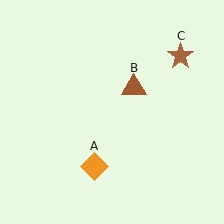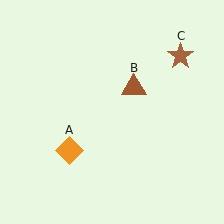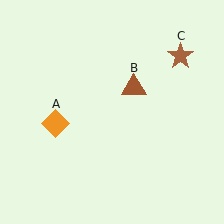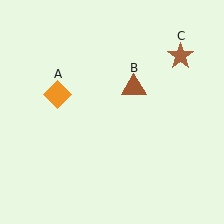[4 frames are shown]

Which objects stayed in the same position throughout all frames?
Brown triangle (object B) and brown star (object C) remained stationary.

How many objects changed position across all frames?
1 object changed position: orange diamond (object A).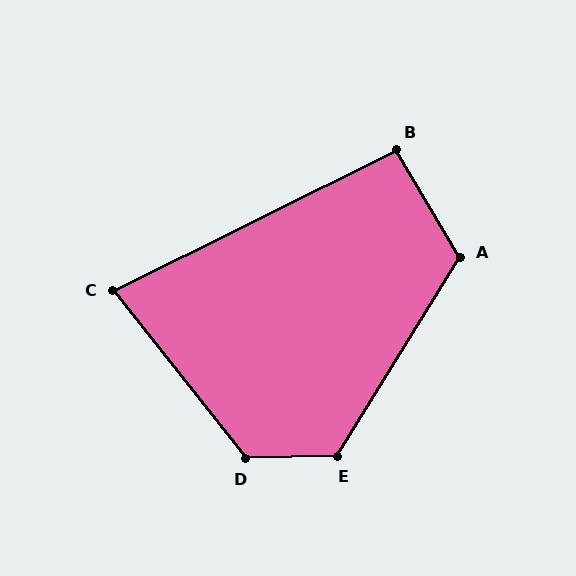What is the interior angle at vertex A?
Approximately 117 degrees (obtuse).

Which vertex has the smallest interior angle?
C, at approximately 78 degrees.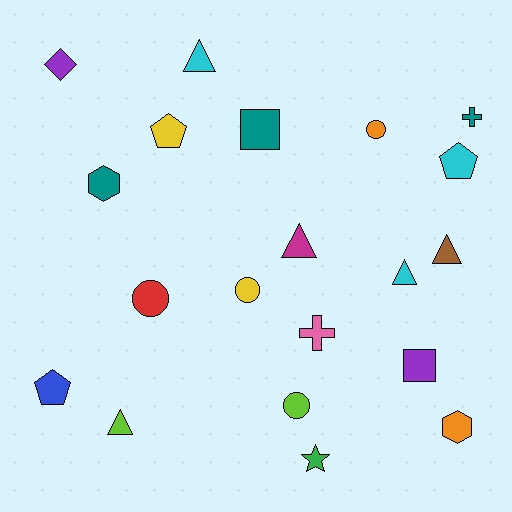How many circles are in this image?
There are 4 circles.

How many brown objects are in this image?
There is 1 brown object.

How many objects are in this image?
There are 20 objects.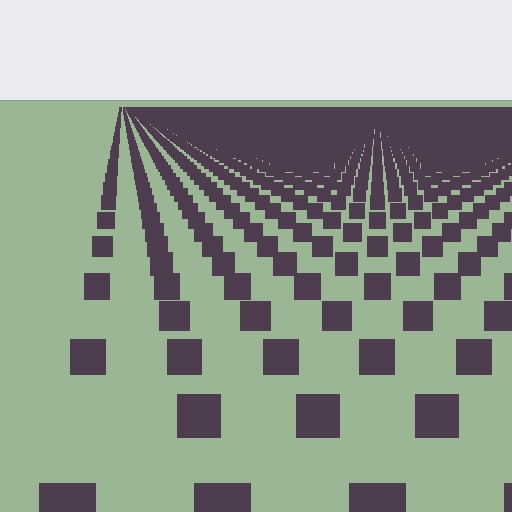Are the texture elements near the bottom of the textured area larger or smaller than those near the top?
Larger. Near the bottom, elements are closer to the viewer and appear at a bigger on-screen size.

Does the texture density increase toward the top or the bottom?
Density increases toward the top.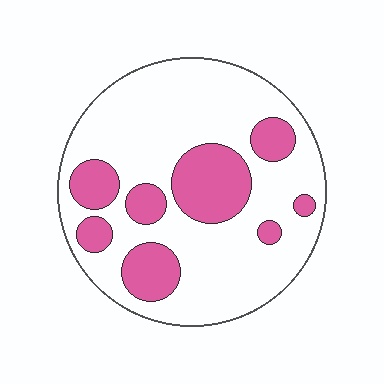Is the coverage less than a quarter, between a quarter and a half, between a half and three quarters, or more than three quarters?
Between a quarter and a half.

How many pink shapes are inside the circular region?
8.